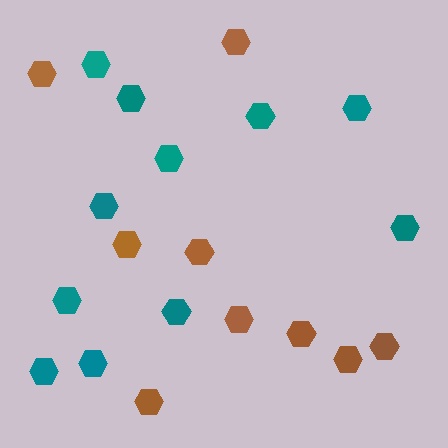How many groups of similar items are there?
There are 2 groups: one group of teal hexagons (11) and one group of brown hexagons (9).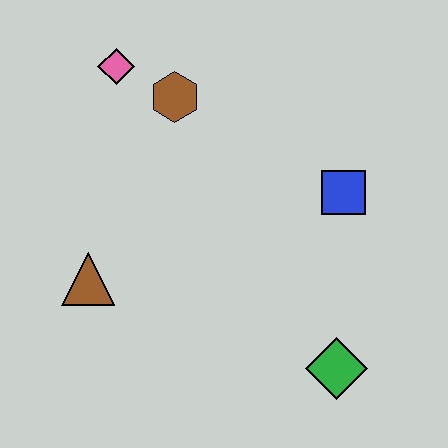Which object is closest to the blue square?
The green diamond is closest to the blue square.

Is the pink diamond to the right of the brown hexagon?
No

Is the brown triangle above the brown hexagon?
No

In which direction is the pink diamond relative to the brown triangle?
The pink diamond is above the brown triangle.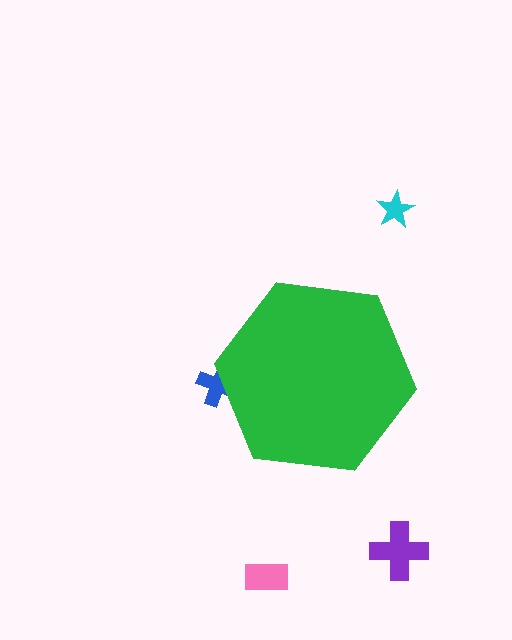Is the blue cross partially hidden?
Yes, the blue cross is partially hidden behind the green hexagon.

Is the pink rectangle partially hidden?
No, the pink rectangle is fully visible.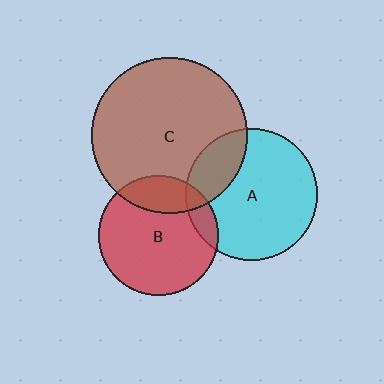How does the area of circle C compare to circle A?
Approximately 1.4 times.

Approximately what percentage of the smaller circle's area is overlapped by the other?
Approximately 20%.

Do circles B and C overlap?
Yes.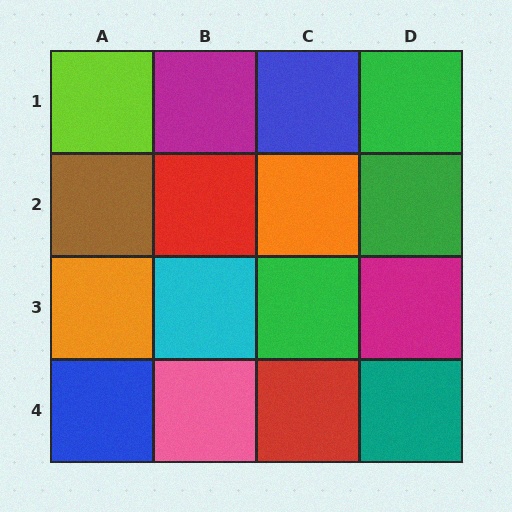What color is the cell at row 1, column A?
Lime.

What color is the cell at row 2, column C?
Orange.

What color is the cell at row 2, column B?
Red.